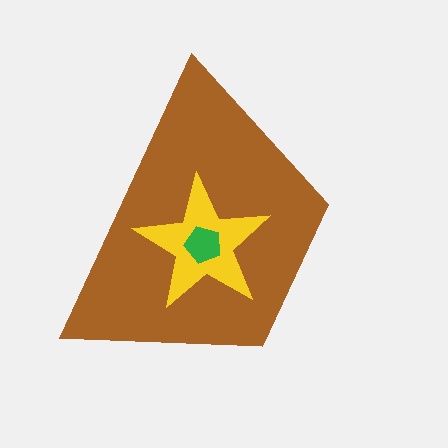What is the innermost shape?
The green pentagon.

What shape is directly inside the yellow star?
The green pentagon.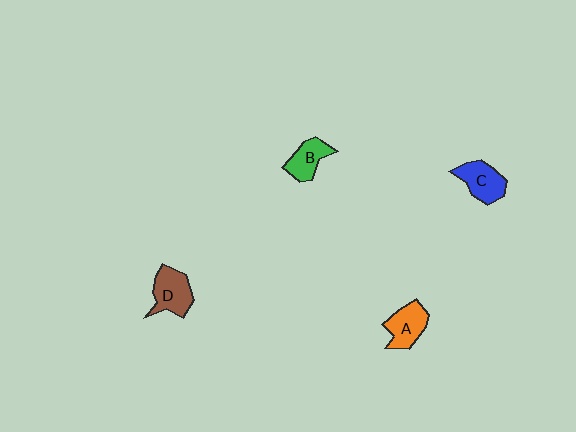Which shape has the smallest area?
Shape B (green).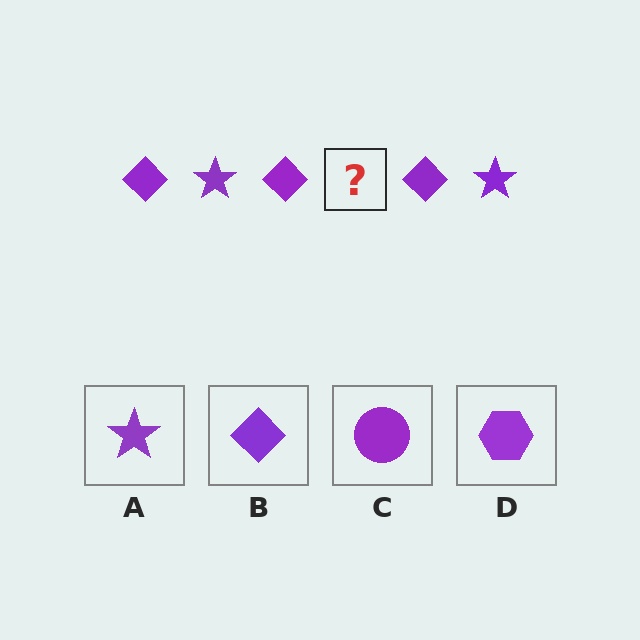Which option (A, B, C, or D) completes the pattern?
A.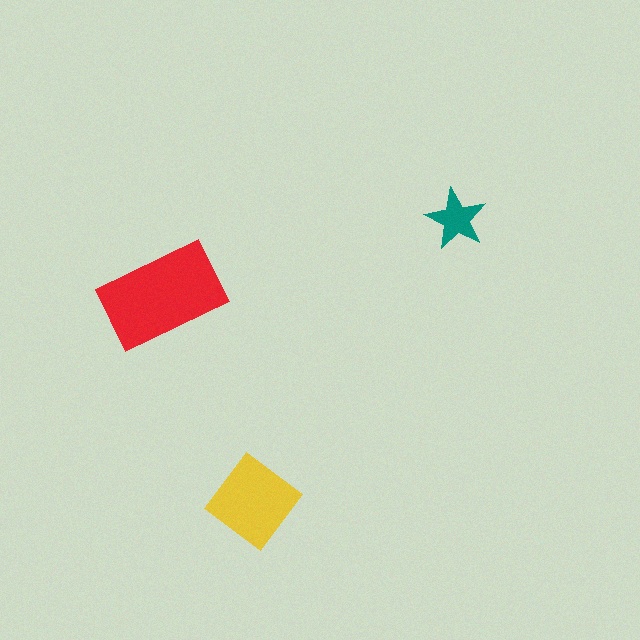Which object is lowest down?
The yellow diamond is bottommost.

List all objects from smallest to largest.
The teal star, the yellow diamond, the red rectangle.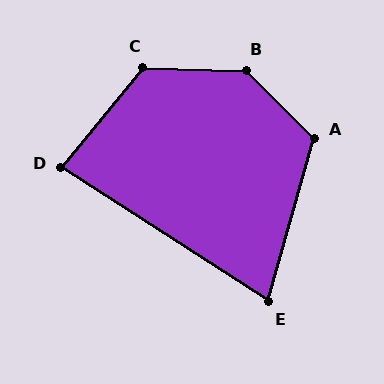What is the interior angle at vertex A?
Approximately 119 degrees (obtuse).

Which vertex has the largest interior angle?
B, at approximately 136 degrees.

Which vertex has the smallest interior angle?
E, at approximately 73 degrees.